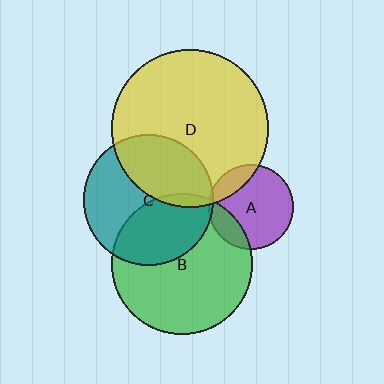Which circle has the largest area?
Circle D (yellow).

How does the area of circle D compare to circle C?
Approximately 1.5 times.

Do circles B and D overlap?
Yes.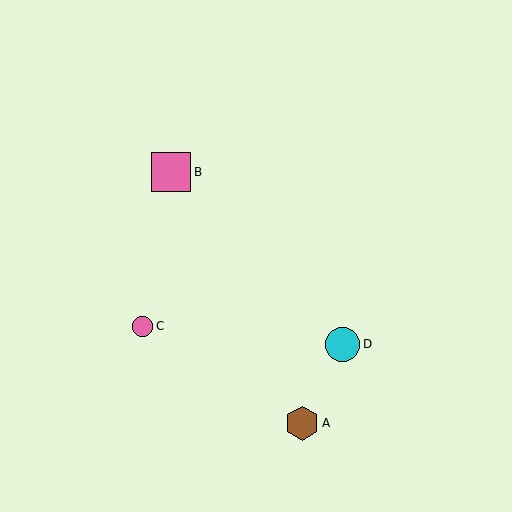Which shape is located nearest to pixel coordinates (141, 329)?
The pink circle (labeled C) at (143, 326) is nearest to that location.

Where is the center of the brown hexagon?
The center of the brown hexagon is at (302, 423).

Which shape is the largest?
The pink square (labeled B) is the largest.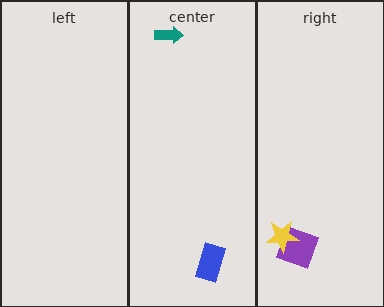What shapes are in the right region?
The purple square, the yellow star.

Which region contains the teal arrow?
The center region.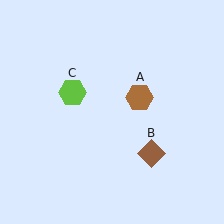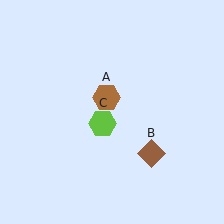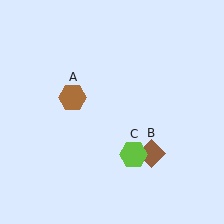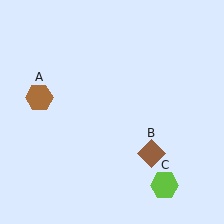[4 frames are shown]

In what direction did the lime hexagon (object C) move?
The lime hexagon (object C) moved down and to the right.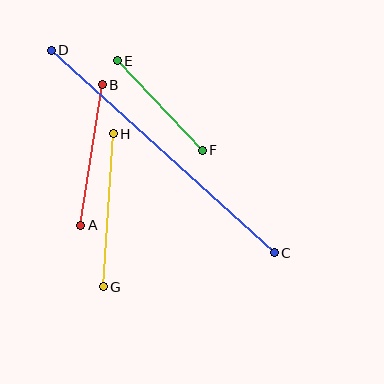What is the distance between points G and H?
The distance is approximately 154 pixels.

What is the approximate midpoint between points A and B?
The midpoint is at approximately (92, 155) pixels.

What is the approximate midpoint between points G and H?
The midpoint is at approximately (108, 210) pixels.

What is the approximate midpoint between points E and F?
The midpoint is at approximately (160, 105) pixels.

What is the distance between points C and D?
The distance is approximately 301 pixels.